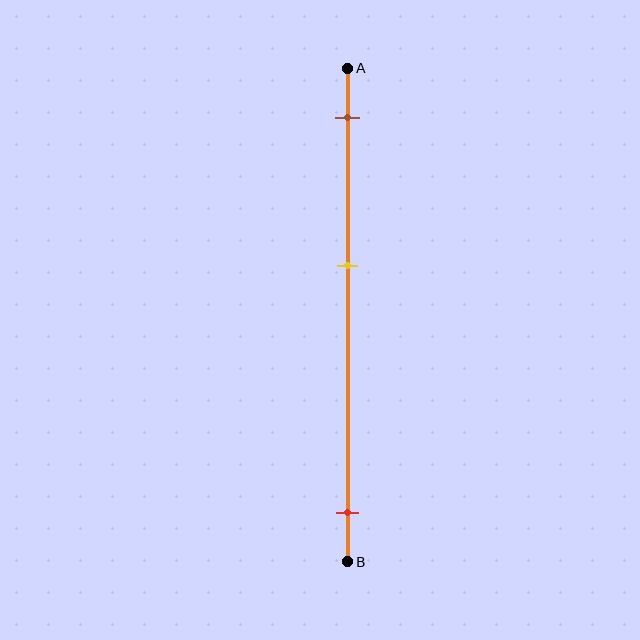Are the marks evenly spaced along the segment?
No, the marks are not evenly spaced.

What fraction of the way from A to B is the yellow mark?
The yellow mark is approximately 40% (0.4) of the way from A to B.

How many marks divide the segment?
There are 3 marks dividing the segment.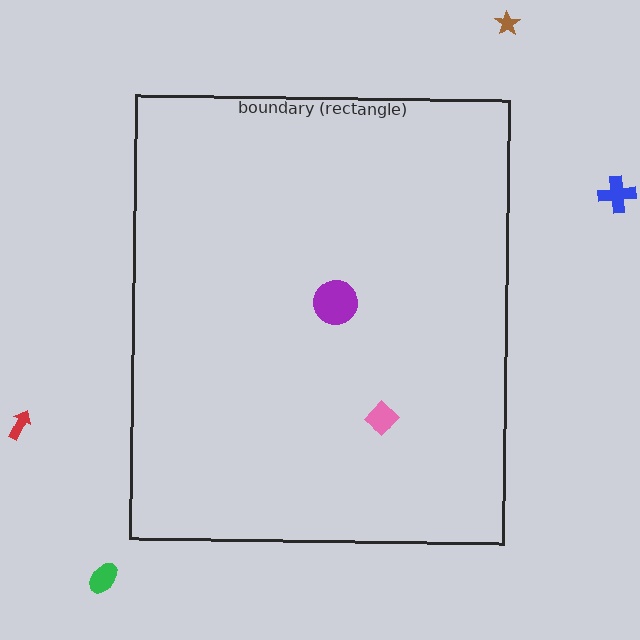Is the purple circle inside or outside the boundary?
Inside.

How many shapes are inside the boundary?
2 inside, 4 outside.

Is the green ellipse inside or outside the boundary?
Outside.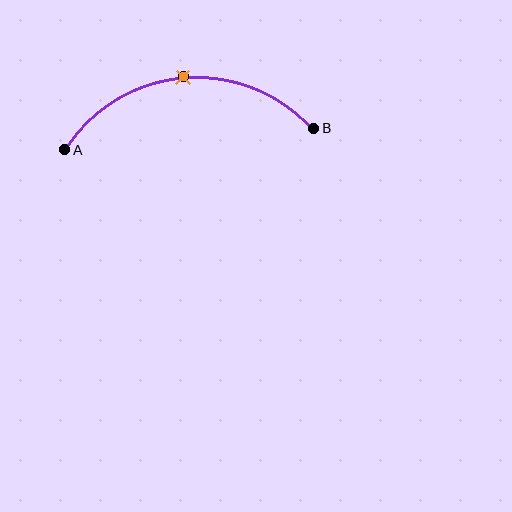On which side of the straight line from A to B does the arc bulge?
The arc bulges above the straight line connecting A and B.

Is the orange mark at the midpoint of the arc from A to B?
Yes. The orange mark lies on the arc at equal arc-length from both A and B — it is the arc midpoint.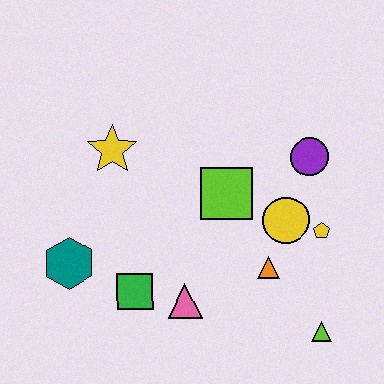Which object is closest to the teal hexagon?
The green square is closest to the teal hexagon.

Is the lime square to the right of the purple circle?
No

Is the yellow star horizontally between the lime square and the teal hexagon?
Yes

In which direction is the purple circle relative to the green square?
The purple circle is to the right of the green square.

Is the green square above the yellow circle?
No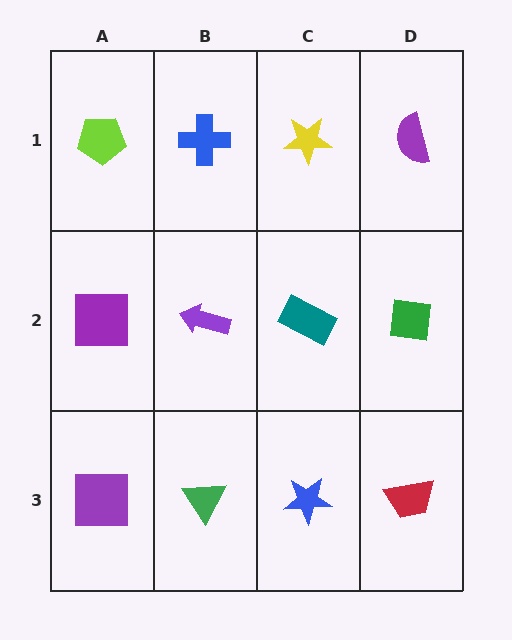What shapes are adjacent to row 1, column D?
A green square (row 2, column D), a yellow star (row 1, column C).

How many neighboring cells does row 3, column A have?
2.